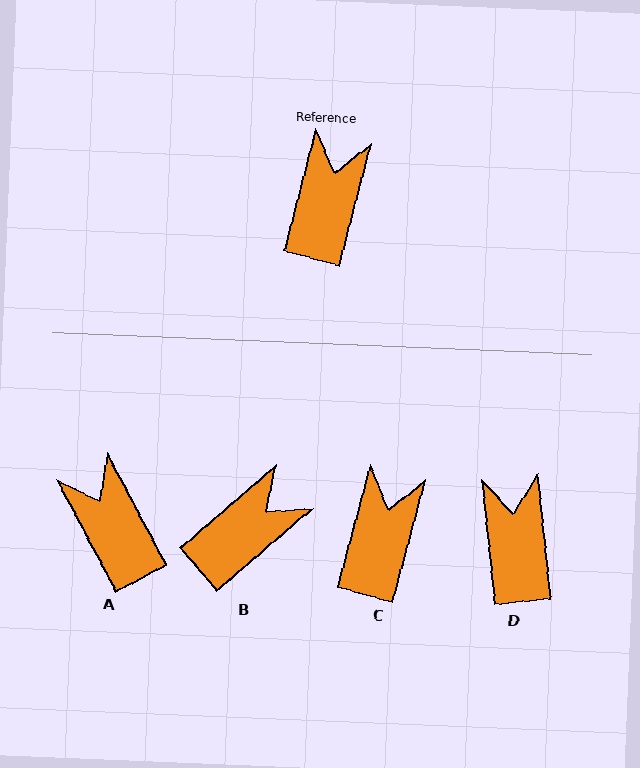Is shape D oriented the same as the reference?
No, it is off by about 21 degrees.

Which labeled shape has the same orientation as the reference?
C.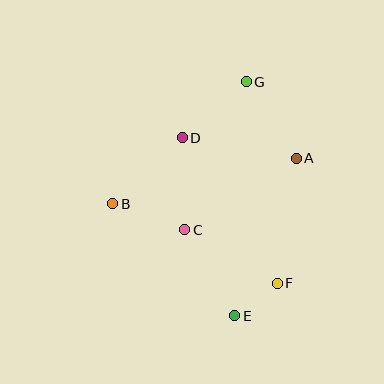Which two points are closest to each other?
Points E and F are closest to each other.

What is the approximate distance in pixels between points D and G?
The distance between D and G is approximately 85 pixels.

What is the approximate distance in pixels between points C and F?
The distance between C and F is approximately 107 pixels.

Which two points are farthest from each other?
Points E and G are farthest from each other.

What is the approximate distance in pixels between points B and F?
The distance between B and F is approximately 182 pixels.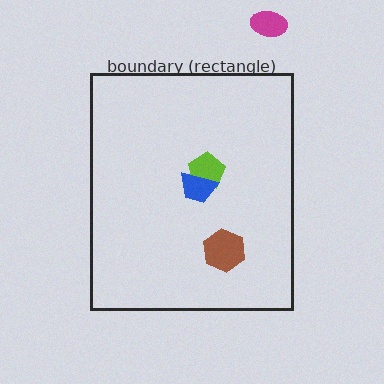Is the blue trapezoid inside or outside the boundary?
Inside.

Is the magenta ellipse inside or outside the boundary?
Outside.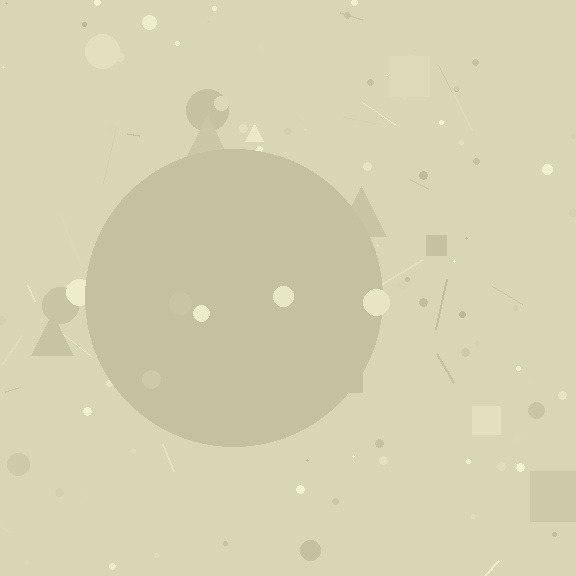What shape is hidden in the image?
A circle is hidden in the image.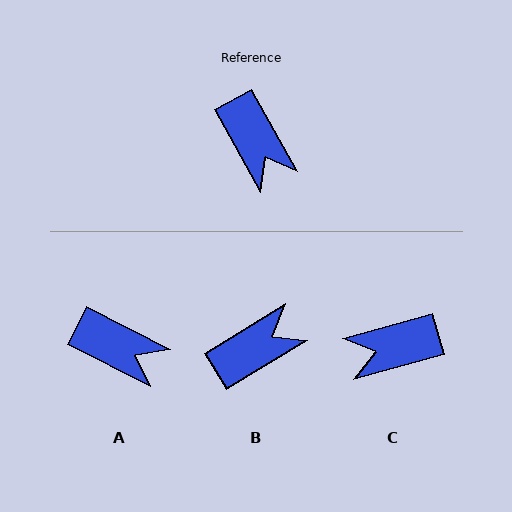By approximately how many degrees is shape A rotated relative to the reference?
Approximately 34 degrees counter-clockwise.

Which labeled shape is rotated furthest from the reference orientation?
C, about 104 degrees away.